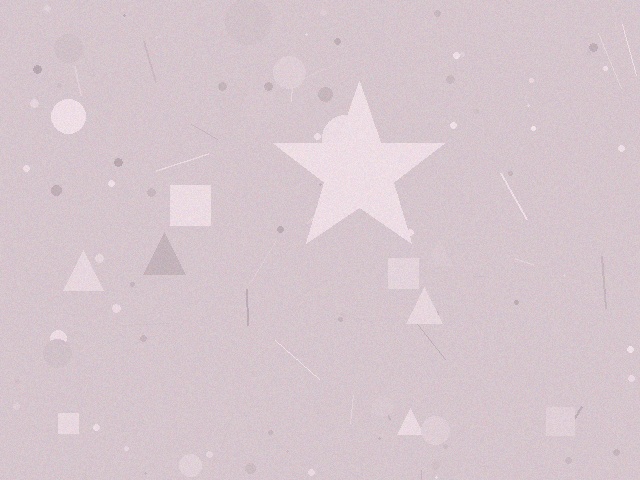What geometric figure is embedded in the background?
A star is embedded in the background.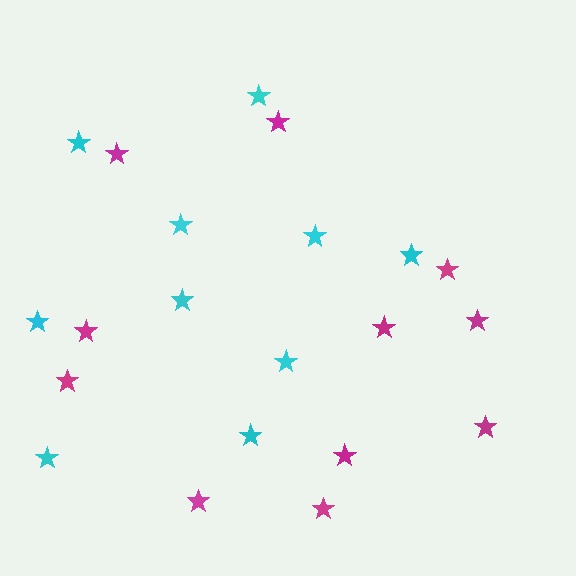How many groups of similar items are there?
There are 2 groups: one group of magenta stars (11) and one group of cyan stars (10).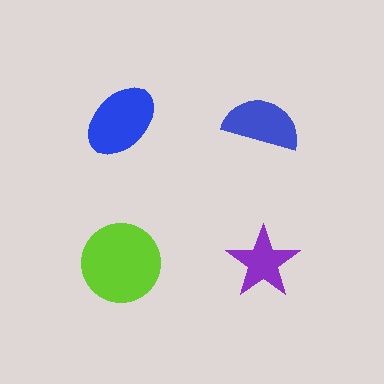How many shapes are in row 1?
2 shapes.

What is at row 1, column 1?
A blue ellipse.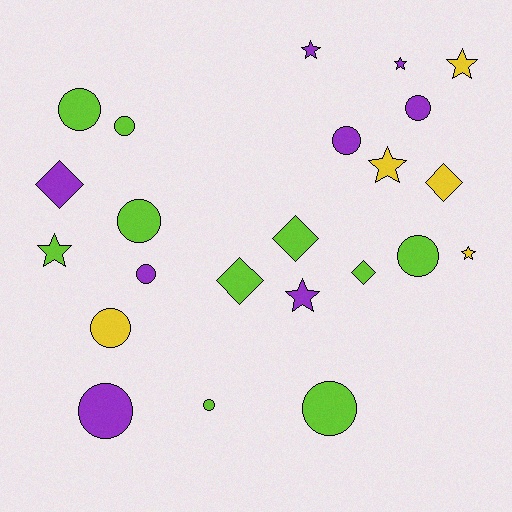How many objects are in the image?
There are 23 objects.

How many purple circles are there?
There are 4 purple circles.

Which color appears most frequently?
Lime, with 10 objects.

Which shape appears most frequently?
Circle, with 11 objects.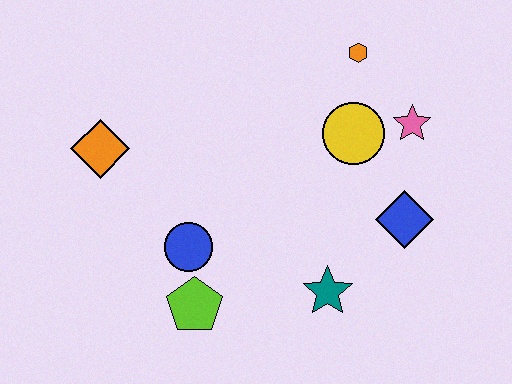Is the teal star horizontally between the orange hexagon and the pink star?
No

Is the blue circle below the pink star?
Yes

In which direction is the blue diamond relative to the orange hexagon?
The blue diamond is below the orange hexagon.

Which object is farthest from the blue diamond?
The orange diamond is farthest from the blue diamond.